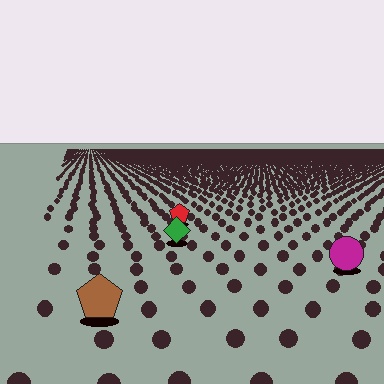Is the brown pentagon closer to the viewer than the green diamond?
Yes. The brown pentagon is closer — you can tell from the texture gradient: the ground texture is coarser near it.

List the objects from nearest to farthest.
From nearest to farthest: the brown pentagon, the magenta circle, the green diamond, the red pentagon.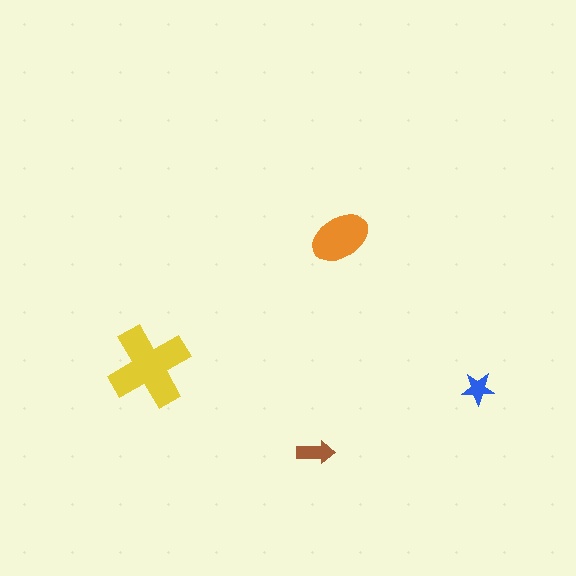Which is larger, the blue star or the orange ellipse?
The orange ellipse.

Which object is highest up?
The orange ellipse is topmost.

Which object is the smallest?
The blue star.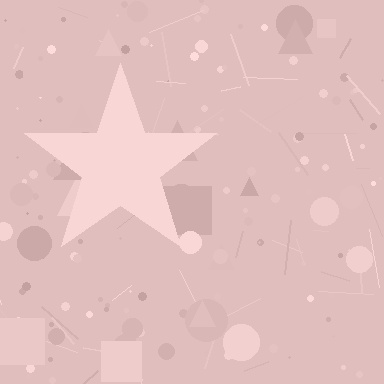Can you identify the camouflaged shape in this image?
The camouflaged shape is a star.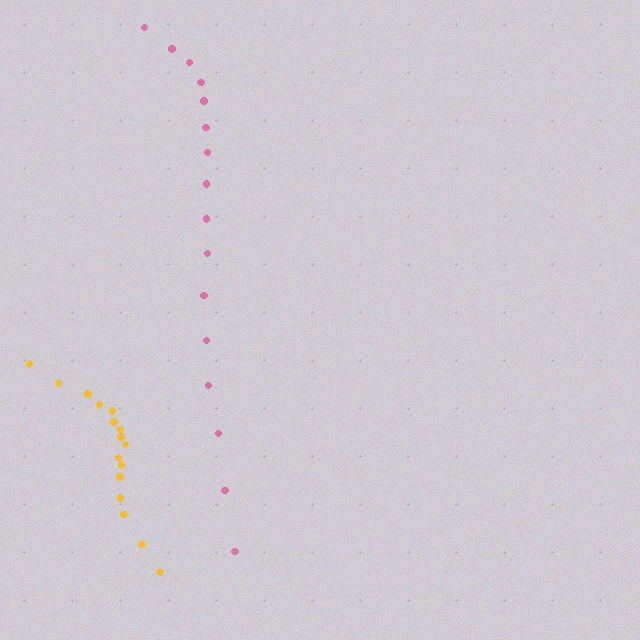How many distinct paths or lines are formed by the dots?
There are 2 distinct paths.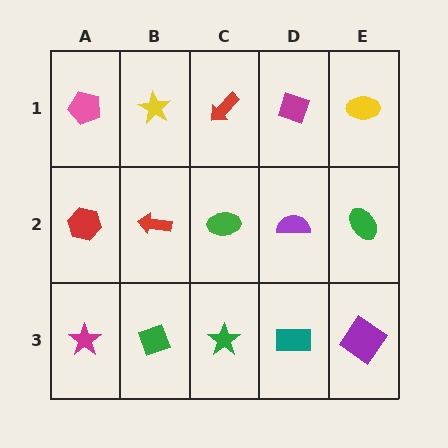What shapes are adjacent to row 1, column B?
A red arrow (row 2, column B), a pink pentagon (row 1, column A), a red arrow (row 1, column C).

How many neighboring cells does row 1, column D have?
3.